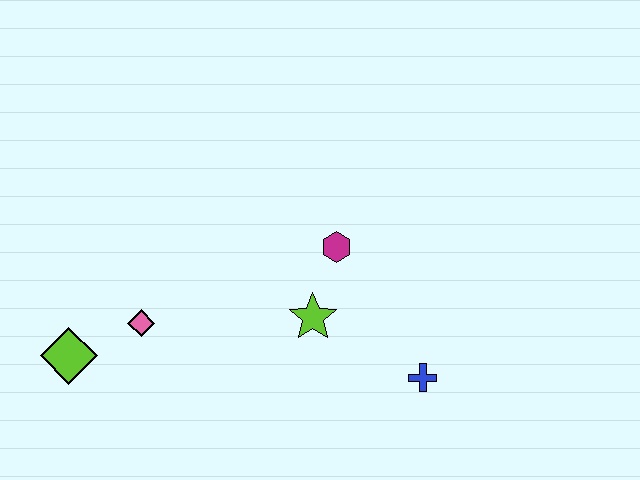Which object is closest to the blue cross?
The lime star is closest to the blue cross.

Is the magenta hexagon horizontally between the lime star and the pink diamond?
No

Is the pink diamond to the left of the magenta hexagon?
Yes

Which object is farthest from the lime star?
The lime diamond is farthest from the lime star.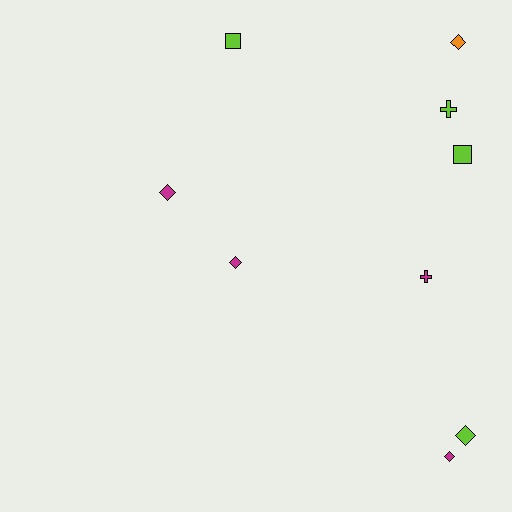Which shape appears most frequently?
Diamond, with 5 objects.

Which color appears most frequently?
Magenta, with 4 objects.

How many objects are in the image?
There are 9 objects.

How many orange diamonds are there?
There is 1 orange diamond.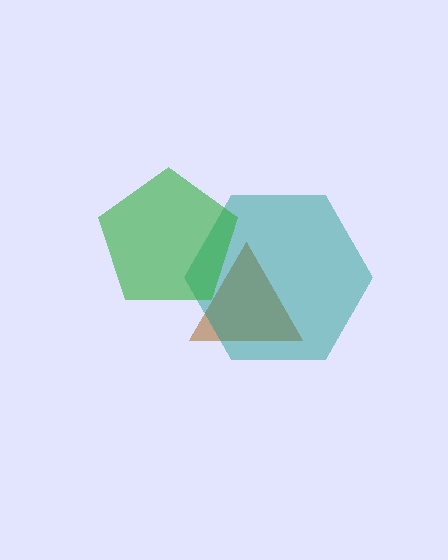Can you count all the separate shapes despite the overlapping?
Yes, there are 3 separate shapes.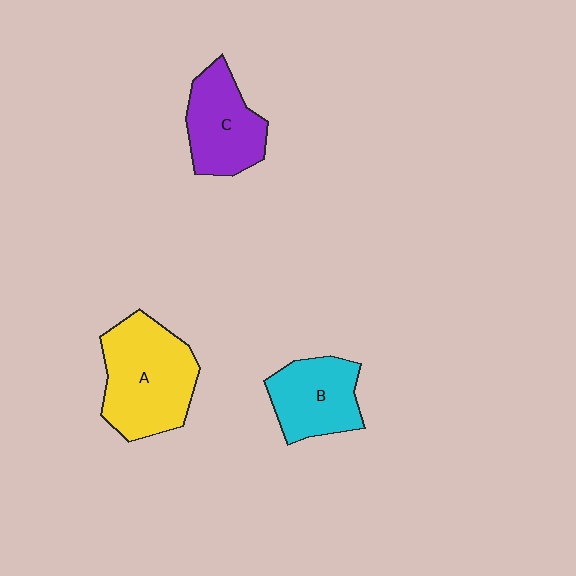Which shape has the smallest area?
Shape B (cyan).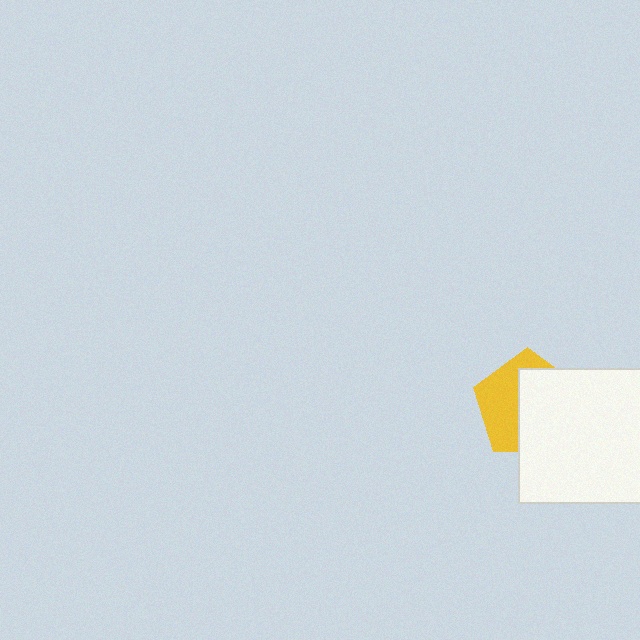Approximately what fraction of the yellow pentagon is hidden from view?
Roughly 57% of the yellow pentagon is hidden behind the white rectangle.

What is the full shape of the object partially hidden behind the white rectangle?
The partially hidden object is a yellow pentagon.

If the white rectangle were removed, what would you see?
You would see the complete yellow pentagon.